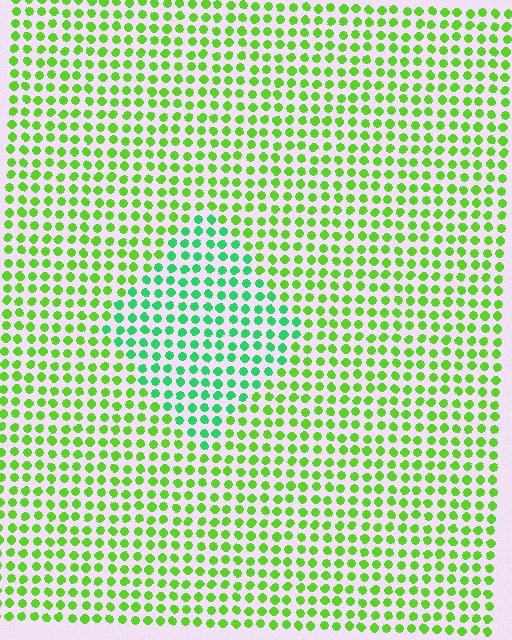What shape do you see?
I see a diamond.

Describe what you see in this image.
The image is filled with small lime elements in a uniform arrangement. A diamond-shaped region is visible where the elements are tinted to a slightly different hue, forming a subtle color boundary.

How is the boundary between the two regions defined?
The boundary is defined purely by a slight shift in hue (about 41 degrees). Spacing, size, and orientation are identical on both sides.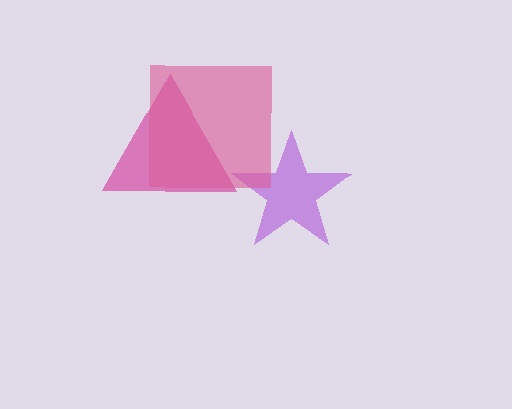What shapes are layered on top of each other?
The layered shapes are: a purple star, a magenta triangle, a pink square.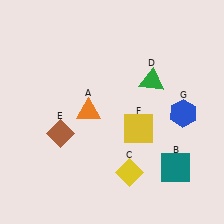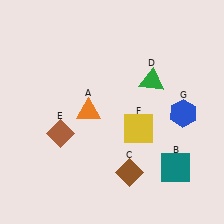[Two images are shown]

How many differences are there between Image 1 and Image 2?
There is 1 difference between the two images.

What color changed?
The diamond (C) changed from yellow in Image 1 to brown in Image 2.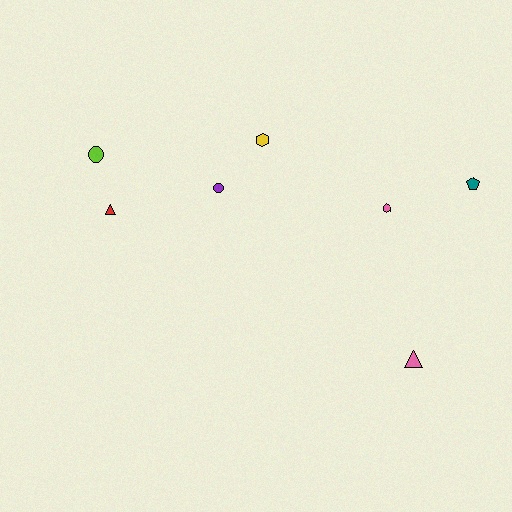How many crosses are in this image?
There are no crosses.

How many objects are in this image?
There are 7 objects.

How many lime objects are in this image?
There is 1 lime object.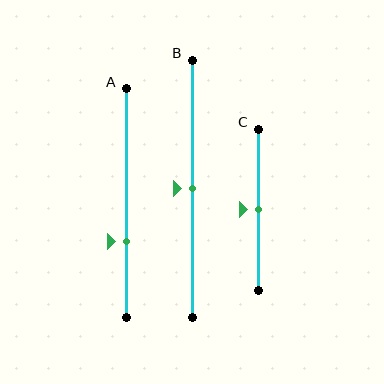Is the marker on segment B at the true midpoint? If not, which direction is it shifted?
Yes, the marker on segment B is at the true midpoint.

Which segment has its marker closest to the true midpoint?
Segment B has its marker closest to the true midpoint.